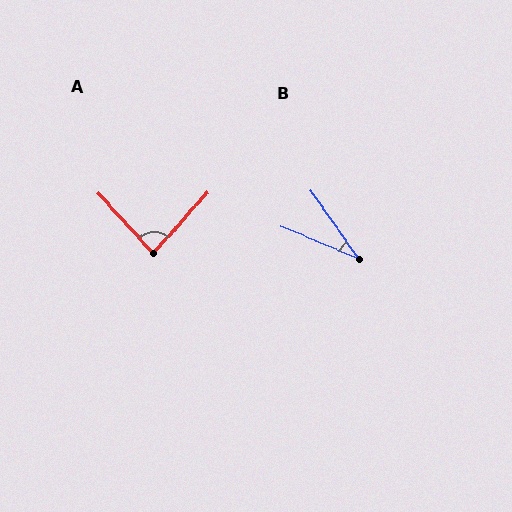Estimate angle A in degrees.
Approximately 84 degrees.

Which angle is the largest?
A, at approximately 84 degrees.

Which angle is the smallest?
B, at approximately 32 degrees.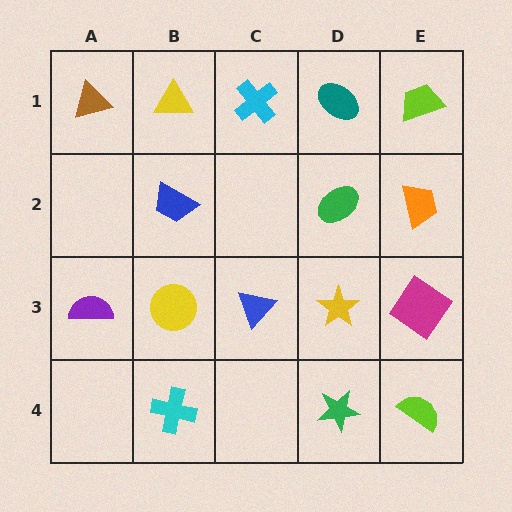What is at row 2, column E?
An orange trapezoid.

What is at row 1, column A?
A brown triangle.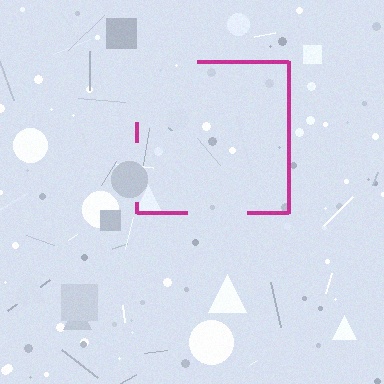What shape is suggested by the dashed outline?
The dashed outline suggests a square.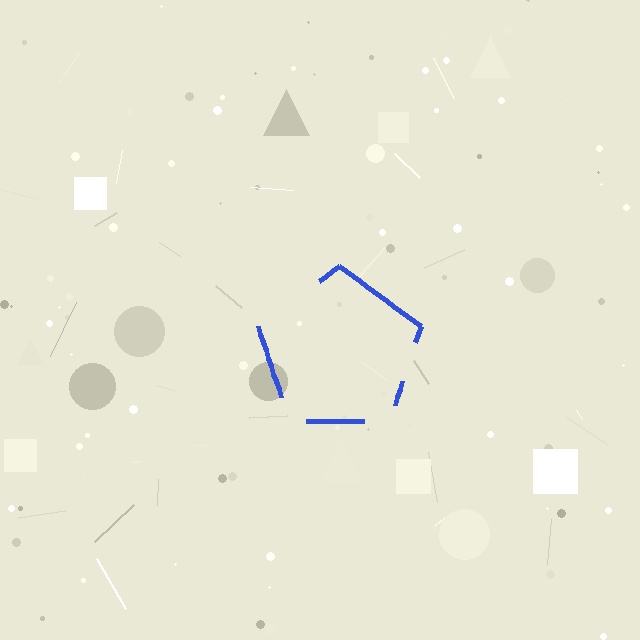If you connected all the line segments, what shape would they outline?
They would outline a pentagon.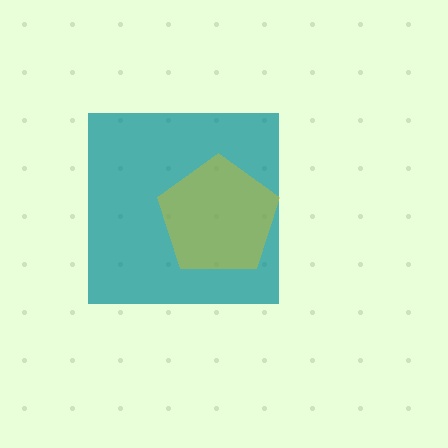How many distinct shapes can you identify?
There are 2 distinct shapes: a teal square, a yellow pentagon.